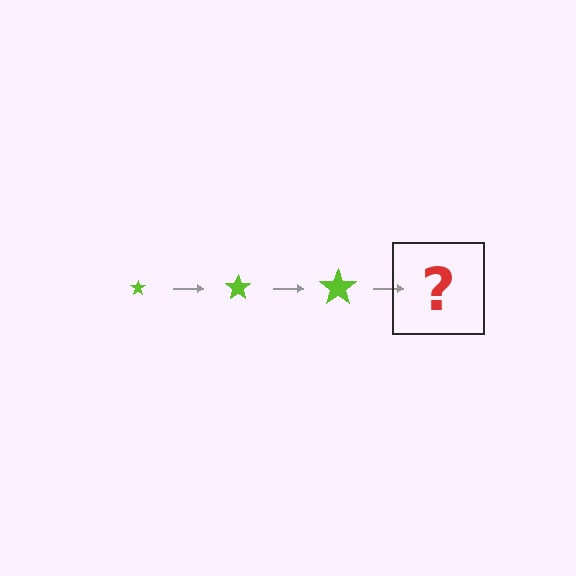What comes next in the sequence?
The next element should be a lime star, larger than the previous one.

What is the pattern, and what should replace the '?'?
The pattern is that the star gets progressively larger each step. The '?' should be a lime star, larger than the previous one.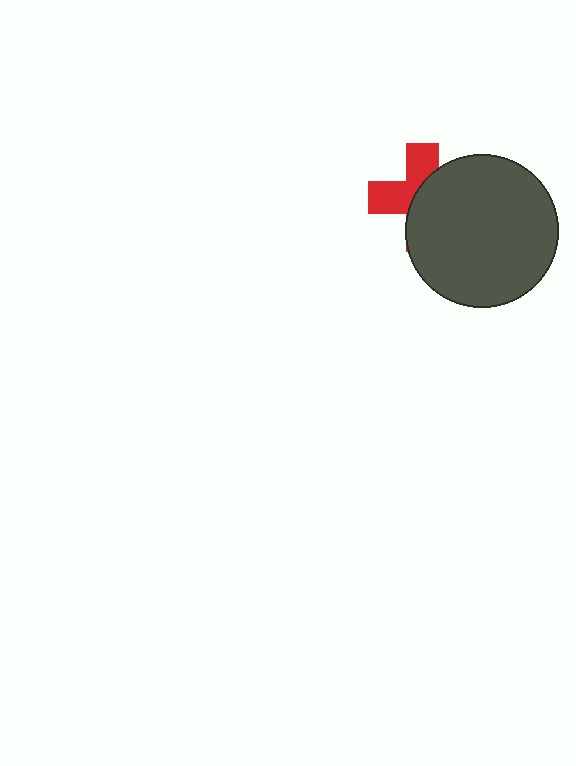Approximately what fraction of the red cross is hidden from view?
Roughly 57% of the red cross is hidden behind the dark gray circle.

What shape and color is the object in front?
The object in front is a dark gray circle.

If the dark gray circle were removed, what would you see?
You would see the complete red cross.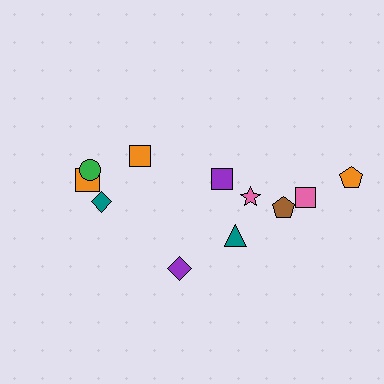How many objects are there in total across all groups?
There are 11 objects.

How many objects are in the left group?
There are 4 objects.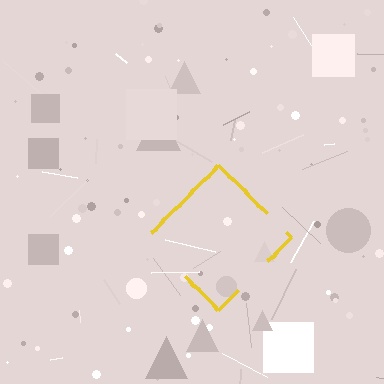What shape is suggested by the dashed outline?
The dashed outline suggests a diamond.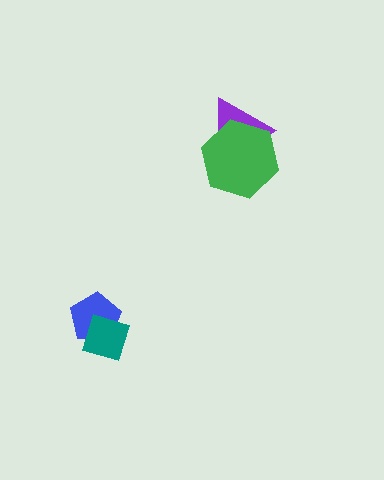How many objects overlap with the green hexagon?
1 object overlaps with the green hexagon.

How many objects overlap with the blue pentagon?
1 object overlaps with the blue pentagon.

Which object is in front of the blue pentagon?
The teal diamond is in front of the blue pentagon.